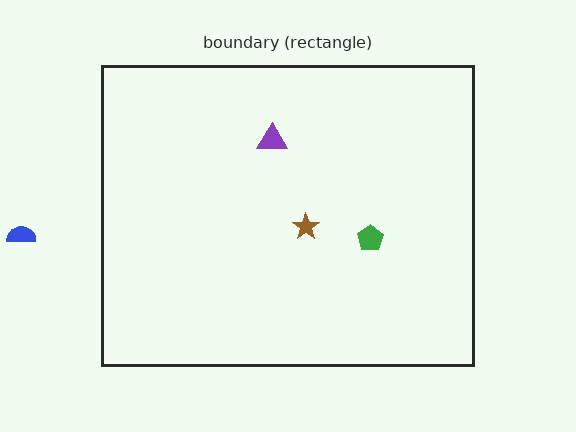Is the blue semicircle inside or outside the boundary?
Outside.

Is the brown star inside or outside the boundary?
Inside.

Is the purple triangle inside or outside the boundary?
Inside.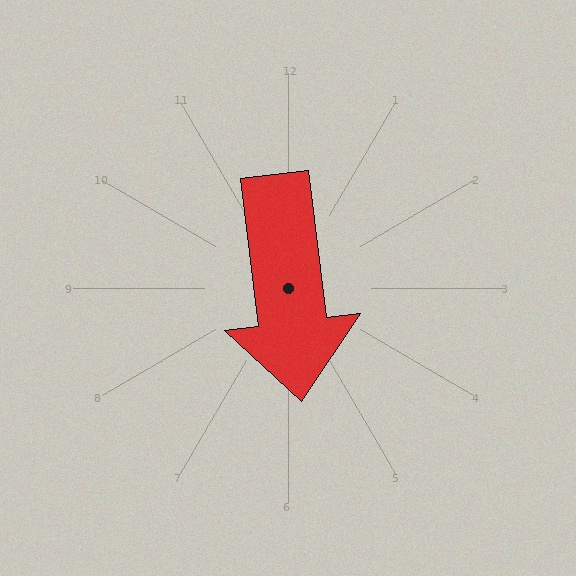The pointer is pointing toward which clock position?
Roughly 6 o'clock.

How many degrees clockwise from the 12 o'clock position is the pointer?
Approximately 173 degrees.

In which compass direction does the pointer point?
South.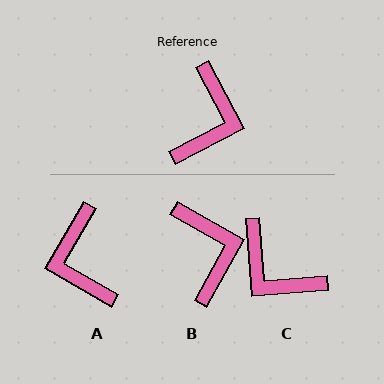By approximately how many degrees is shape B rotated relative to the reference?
Approximately 33 degrees counter-clockwise.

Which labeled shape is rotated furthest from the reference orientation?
A, about 148 degrees away.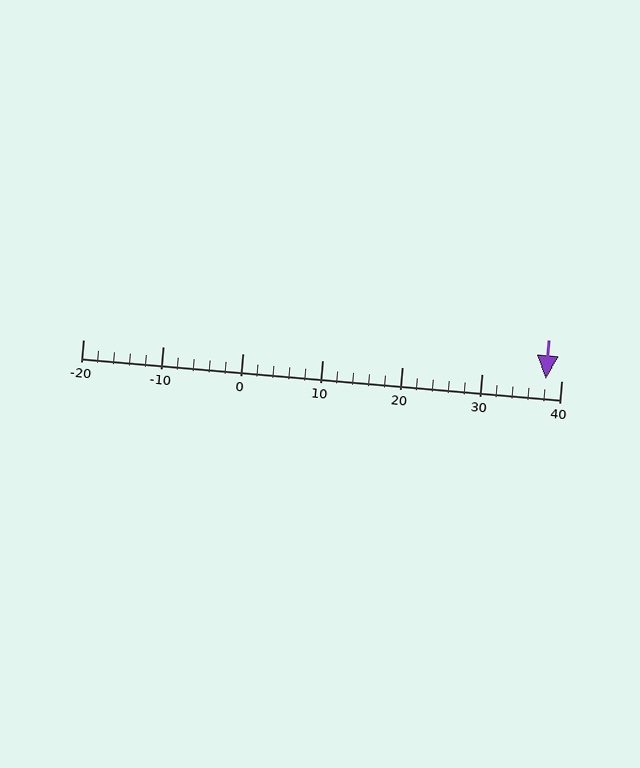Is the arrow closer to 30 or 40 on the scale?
The arrow is closer to 40.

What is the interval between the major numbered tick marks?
The major tick marks are spaced 10 units apart.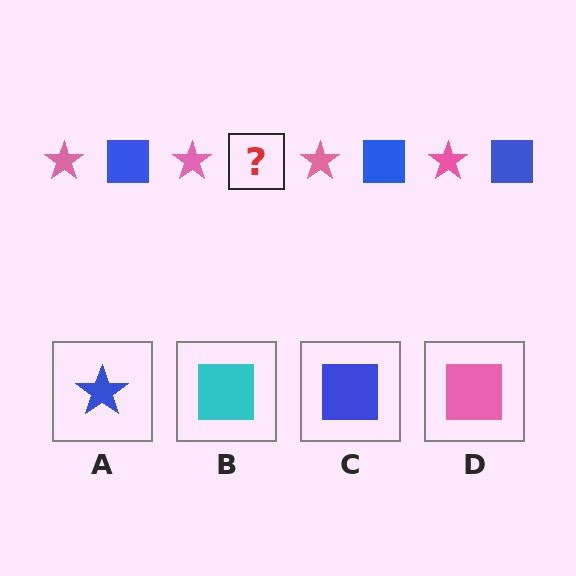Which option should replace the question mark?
Option C.